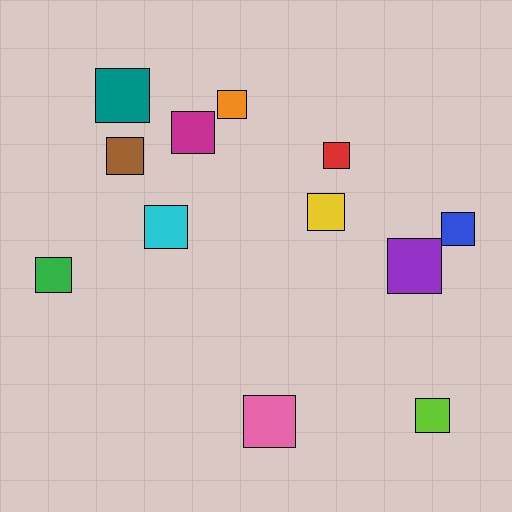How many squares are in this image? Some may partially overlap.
There are 12 squares.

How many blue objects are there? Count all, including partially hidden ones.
There is 1 blue object.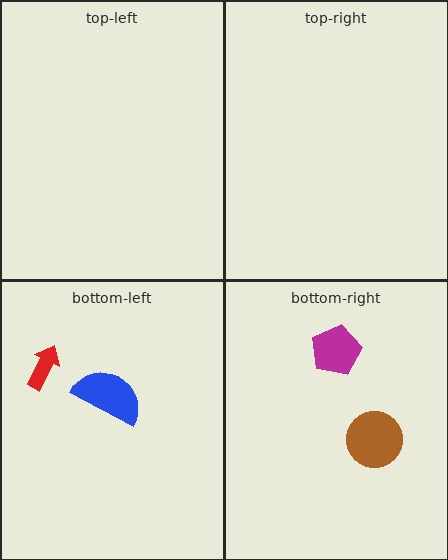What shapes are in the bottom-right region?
The brown circle, the magenta pentagon.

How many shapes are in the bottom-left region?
2.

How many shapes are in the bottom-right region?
2.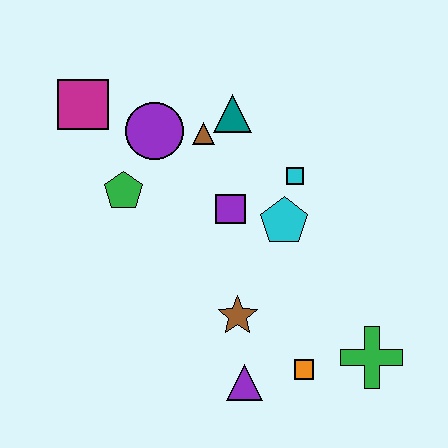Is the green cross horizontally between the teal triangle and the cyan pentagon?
No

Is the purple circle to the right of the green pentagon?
Yes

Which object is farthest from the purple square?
The green cross is farthest from the purple square.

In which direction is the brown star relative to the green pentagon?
The brown star is below the green pentagon.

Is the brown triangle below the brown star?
No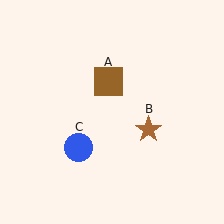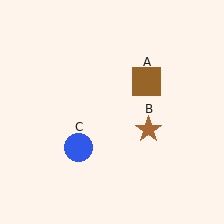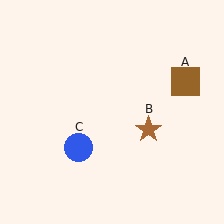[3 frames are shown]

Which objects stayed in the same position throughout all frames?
Brown star (object B) and blue circle (object C) remained stationary.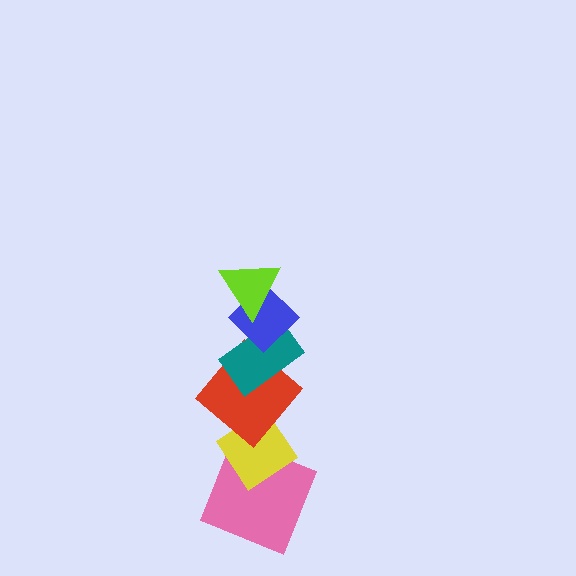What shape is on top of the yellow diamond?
The red diamond is on top of the yellow diamond.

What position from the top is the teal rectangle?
The teal rectangle is 3rd from the top.